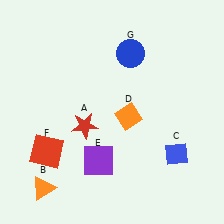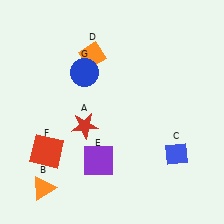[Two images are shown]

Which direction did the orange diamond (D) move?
The orange diamond (D) moved up.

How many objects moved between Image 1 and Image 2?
2 objects moved between the two images.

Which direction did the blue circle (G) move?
The blue circle (G) moved left.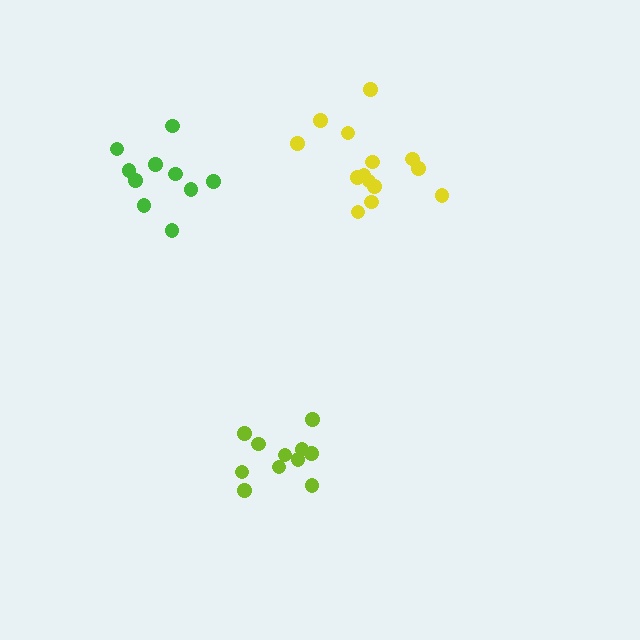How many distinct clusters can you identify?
There are 3 distinct clusters.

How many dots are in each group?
Group 1: 10 dots, Group 2: 14 dots, Group 3: 11 dots (35 total).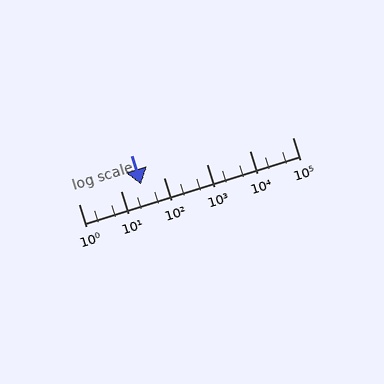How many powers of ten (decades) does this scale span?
The scale spans 5 decades, from 1 to 100000.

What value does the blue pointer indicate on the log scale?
The pointer indicates approximately 29.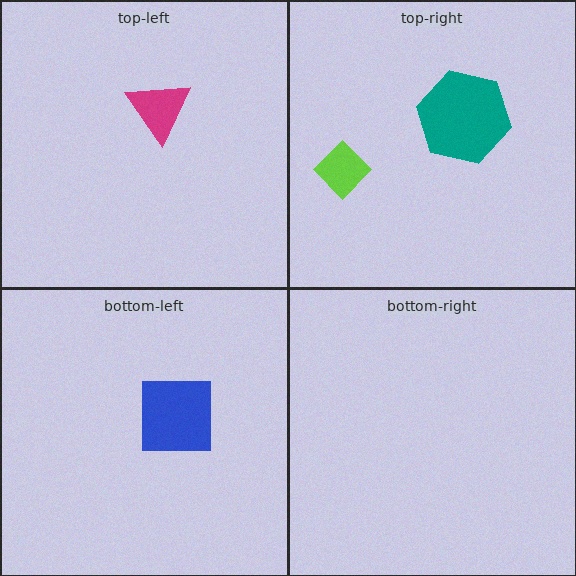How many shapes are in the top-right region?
2.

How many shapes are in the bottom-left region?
1.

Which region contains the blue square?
The bottom-left region.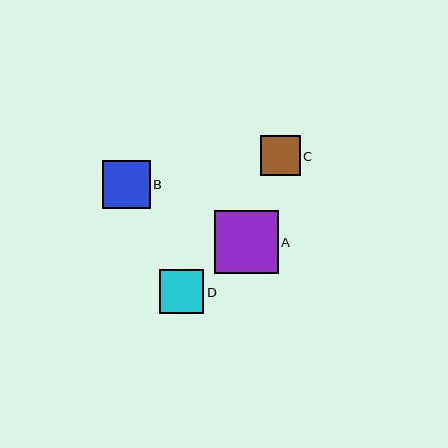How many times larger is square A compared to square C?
Square A is approximately 1.6 times the size of square C.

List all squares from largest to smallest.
From largest to smallest: A, B, D, C.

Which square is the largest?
Square A is the largest with a size of approximately 64 pixels.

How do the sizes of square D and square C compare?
Square D and square C are approximately the same size.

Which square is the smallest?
Square C is the smallest with a size of approximately 40 pixels.